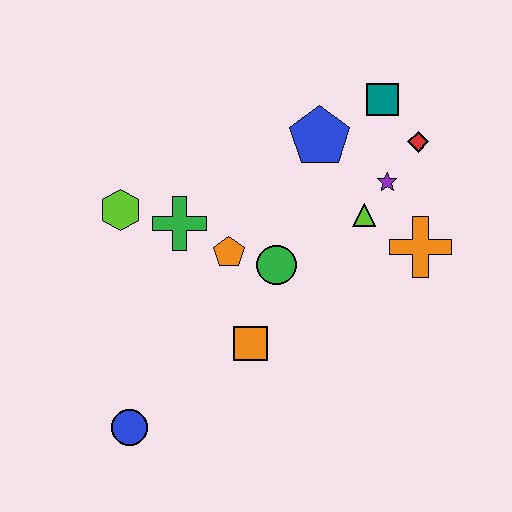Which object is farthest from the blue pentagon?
The blue circle is farthest from the blue pentagon.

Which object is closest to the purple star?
The lime triangle is closest to the purple star.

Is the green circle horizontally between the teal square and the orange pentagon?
Yes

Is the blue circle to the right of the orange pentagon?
No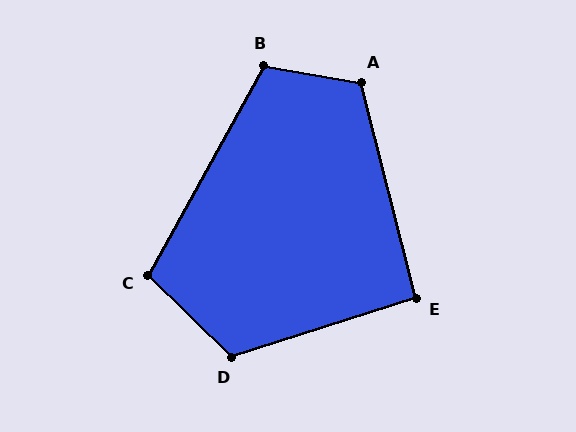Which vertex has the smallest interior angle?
E, at approximately 94 degrees.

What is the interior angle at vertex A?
Approximately 114 degrees (obtuse).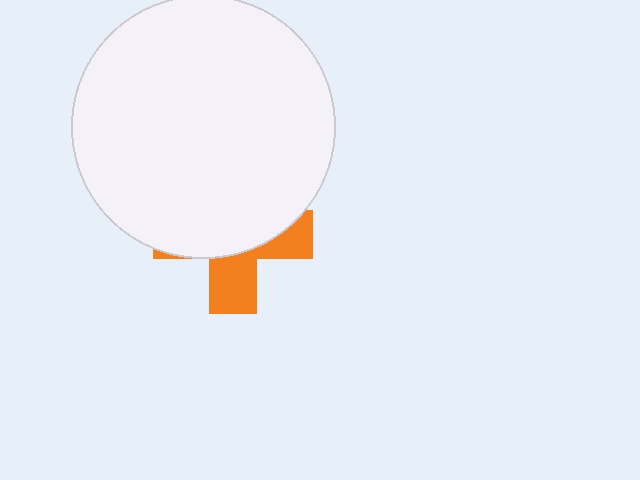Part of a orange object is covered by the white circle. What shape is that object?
It is a cross.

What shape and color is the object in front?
The object in front is a white circle.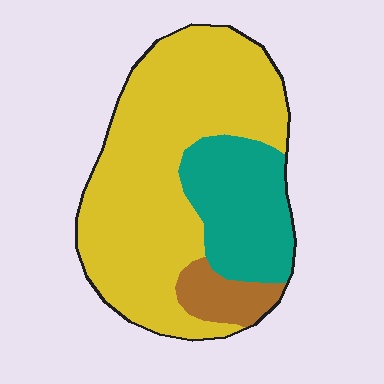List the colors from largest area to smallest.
From largest to smallest: yellow, teal, brown.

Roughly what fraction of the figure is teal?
Teal covers 25% of the figure.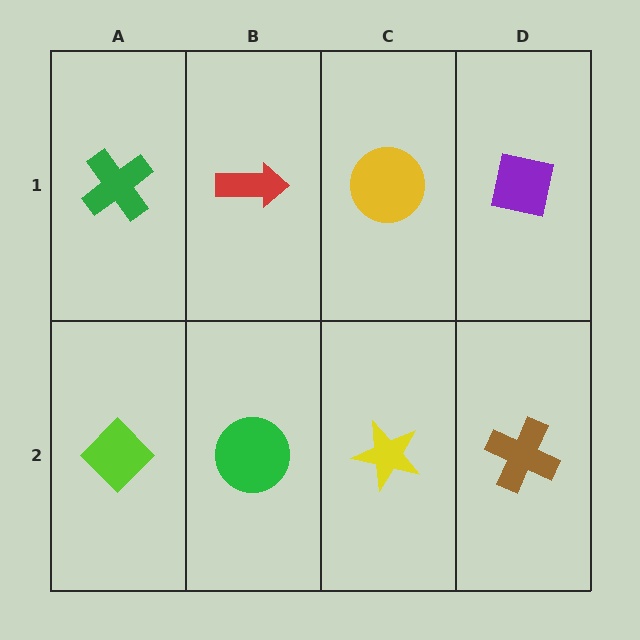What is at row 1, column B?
A red arrow.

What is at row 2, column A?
A lime diamond.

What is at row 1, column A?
A green cross.